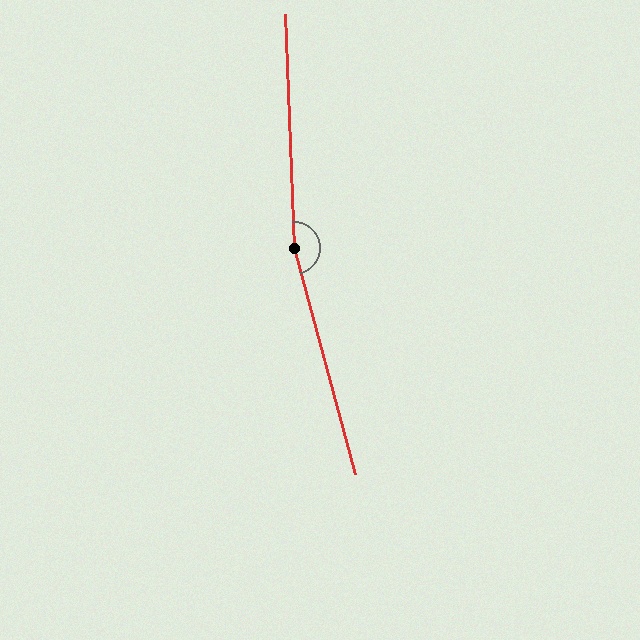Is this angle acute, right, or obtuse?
It is obtuse.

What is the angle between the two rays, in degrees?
Approximately 167 degrees.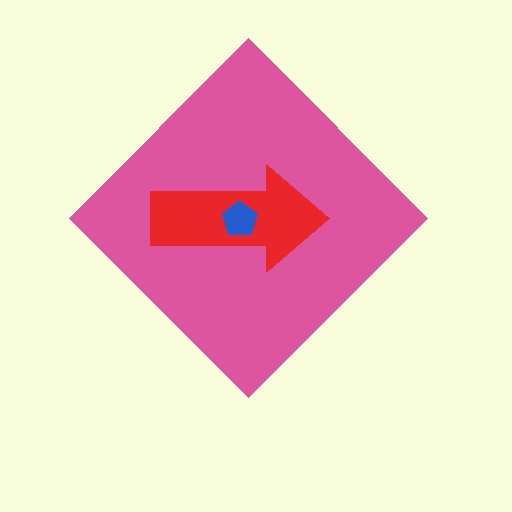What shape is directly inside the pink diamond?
The red arrow.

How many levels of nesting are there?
3.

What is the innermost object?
The blue pentagon.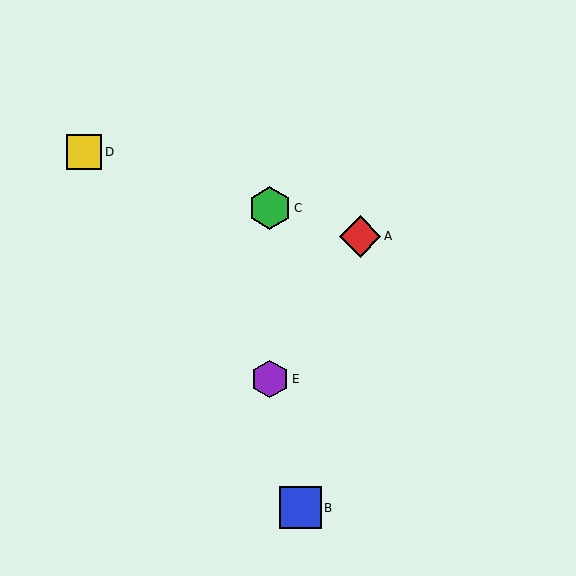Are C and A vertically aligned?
No, C is at x≈270 and A is at x≈360.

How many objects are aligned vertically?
2 objects (C, E) are aligned vertically.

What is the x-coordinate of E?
Object E is at x≈270.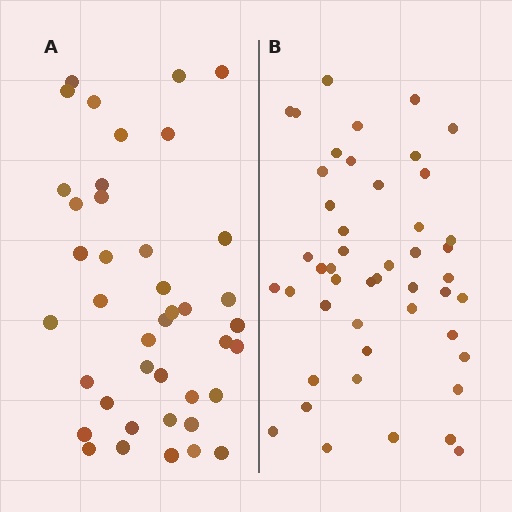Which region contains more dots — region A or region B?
Region B (the right region) has more dots.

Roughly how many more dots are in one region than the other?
Region B has about 6 more dots than region A.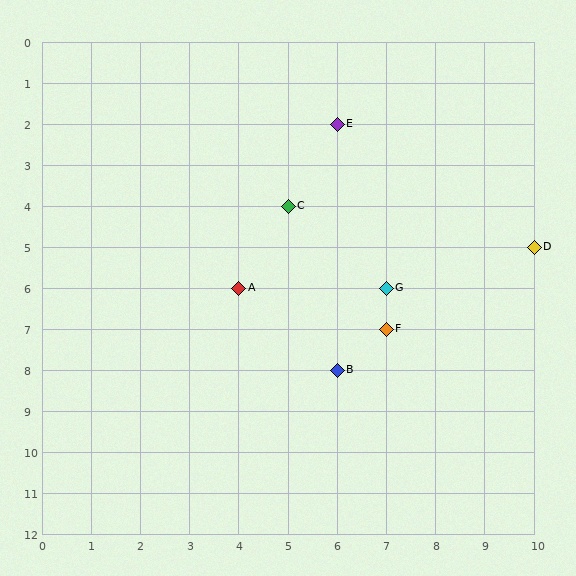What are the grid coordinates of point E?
Point E is at grid coordinates (6, 2).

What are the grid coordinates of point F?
Point F is at grid coordinates (7, 7).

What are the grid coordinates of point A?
Point A is at grid coordinates (4, 6).